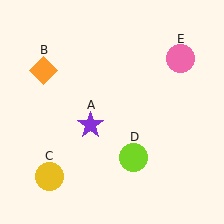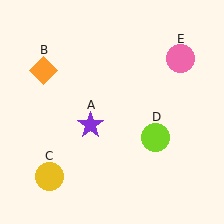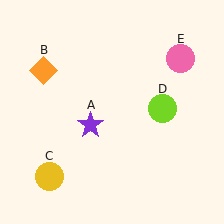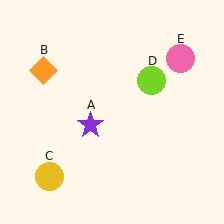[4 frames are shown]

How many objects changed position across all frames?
1 object changed position: lime circle (object D).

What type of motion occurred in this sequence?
The lime circle (object D) rotated counterclockwise around the center of the scene.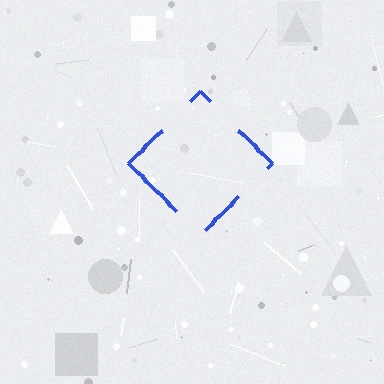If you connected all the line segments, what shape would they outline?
They would outline a diamond.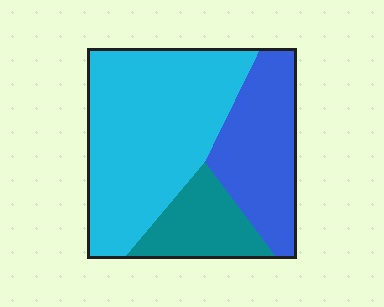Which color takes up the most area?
Cyan, at roughly 55%.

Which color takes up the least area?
Teal, at roughly 15%.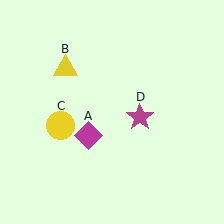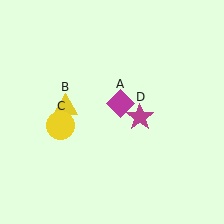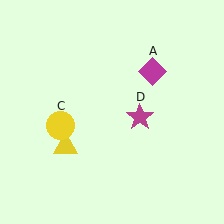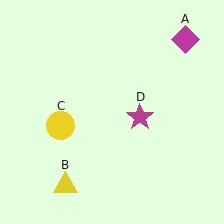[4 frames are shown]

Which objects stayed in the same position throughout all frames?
Yellow circle (object C) and magenta star (object D) remained stationary.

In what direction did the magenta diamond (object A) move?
The magenta diamond (object A) moved up and to the right.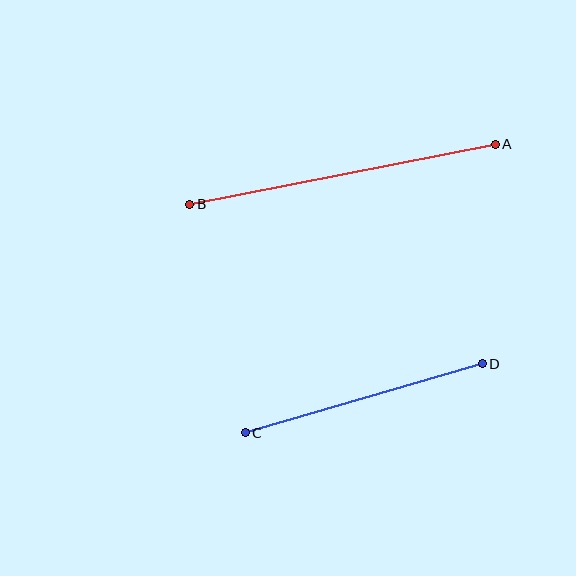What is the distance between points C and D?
The distance is approximately 247 pixels.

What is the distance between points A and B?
The distance is approximately 312 pixels.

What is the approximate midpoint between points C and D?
The midpoint is at approximately (364, 398) pixels.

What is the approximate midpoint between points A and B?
The midpoint is at approximately (343, 174) pixels.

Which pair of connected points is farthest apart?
Points A and B are farthest apart.